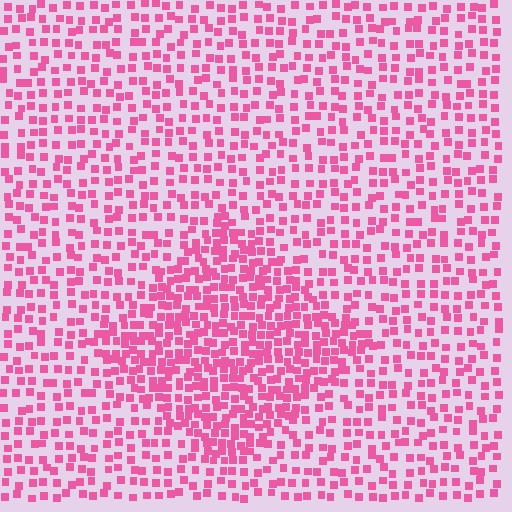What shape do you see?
I see a diamond.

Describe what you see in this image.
The image contains small pink elements arranged at two different densities. A diamond-shaped region is visible where the elements are more densely packed than the surrounding area.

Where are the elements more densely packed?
The elements are more densely packed inside the diamond boundary.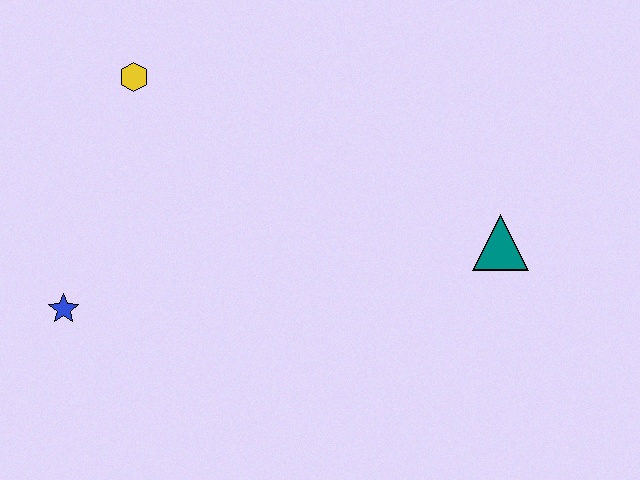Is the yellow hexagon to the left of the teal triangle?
Yes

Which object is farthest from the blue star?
The teal triangle is farthest from the blue star.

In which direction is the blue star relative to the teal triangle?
The blue star is to the left of the teal triangle.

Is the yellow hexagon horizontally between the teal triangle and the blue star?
Yes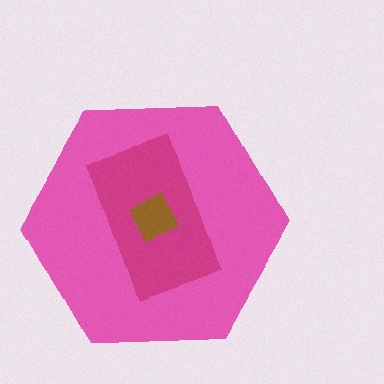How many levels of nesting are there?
3.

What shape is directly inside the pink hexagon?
The magenta rectangle.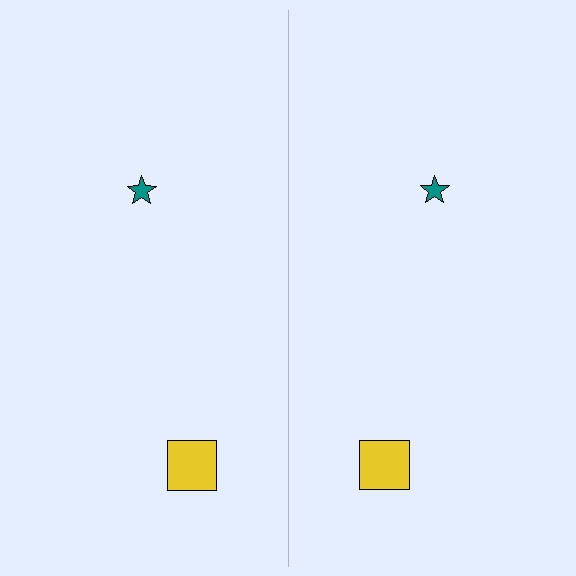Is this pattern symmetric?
Yes, this pattern has bilateral (reflection) symmetry.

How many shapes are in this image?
There are 4 shapes in this image.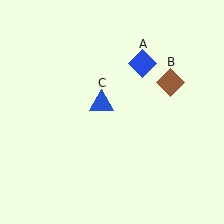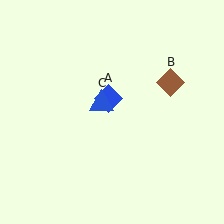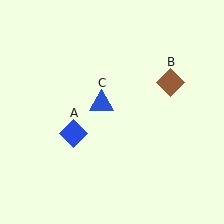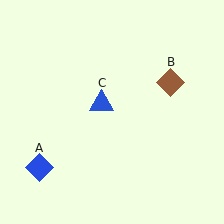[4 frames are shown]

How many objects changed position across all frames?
1 object changed position: blue diamond (object A).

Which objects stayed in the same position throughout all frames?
Brown diamond (object B) and blue triangle (object C) remained stationary.